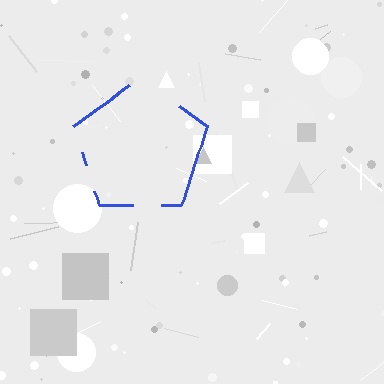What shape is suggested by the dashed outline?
The dashed outline suggests a pentagon.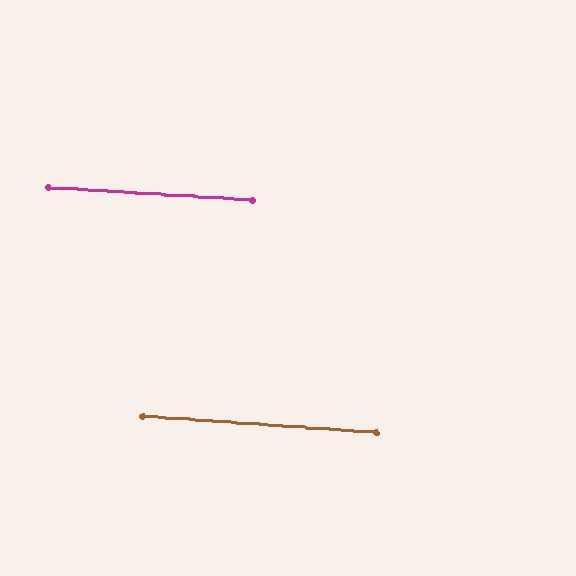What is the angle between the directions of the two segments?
Approximately 1 degree.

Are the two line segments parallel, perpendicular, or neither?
Parallel — their directions differ by only 0.6°.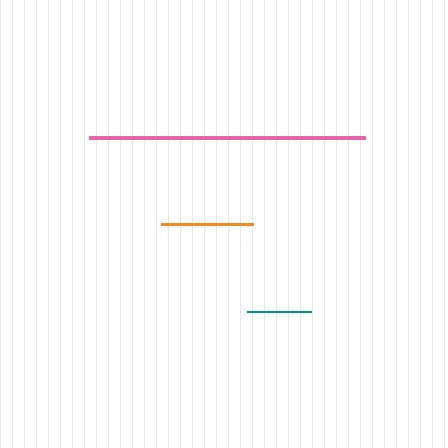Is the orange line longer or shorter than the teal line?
The orange line is longer than the teal line.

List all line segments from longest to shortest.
From longest to shortest: pink, orange, teal.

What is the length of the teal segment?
The teal segment is approximately 65 pixels long.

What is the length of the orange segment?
The orange segment is approximately 92 pixels long.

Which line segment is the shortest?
The teal line is the shortest at approximately 65 pixels.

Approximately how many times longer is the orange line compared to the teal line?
The orange line is approximately 1.4 times the length of the teal line.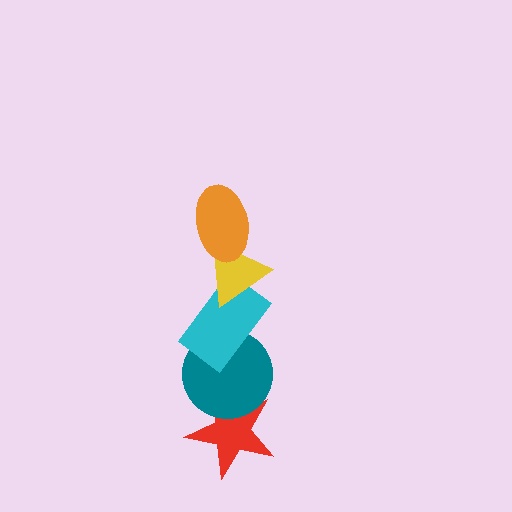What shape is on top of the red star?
The teal circle is on top of the red star.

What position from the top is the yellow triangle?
The yellow triangle is 2nd from the top.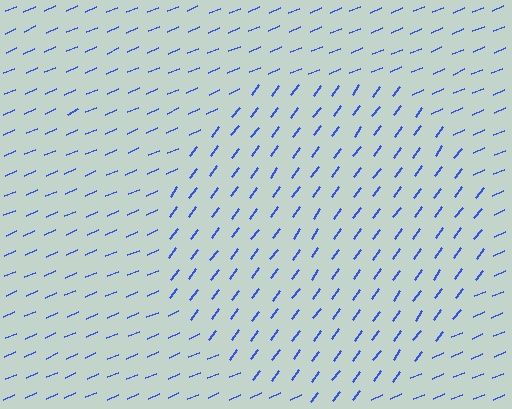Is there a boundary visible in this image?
Yes, there is a texture boundary formed by a change in line orientation.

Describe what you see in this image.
The image is filled with small blue line segments. A circle region in the image has lines oriented differently from the surrounding lines, creating a visible texture boundary.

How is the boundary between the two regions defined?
The boundary is defined purely by a change in line orientation (approximately 30 degrees difference). All lines are the same color and thickness.